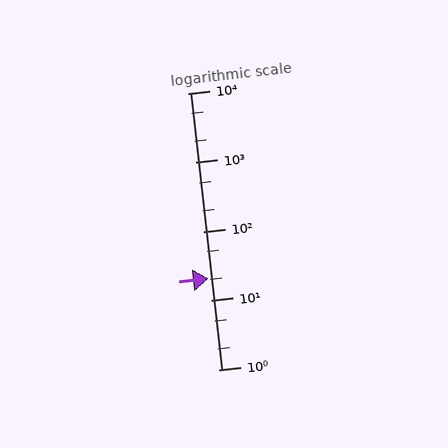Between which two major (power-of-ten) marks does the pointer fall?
The pointer is between 10 and 100.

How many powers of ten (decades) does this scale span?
The scale spans 4 decades, from 1 to 10000.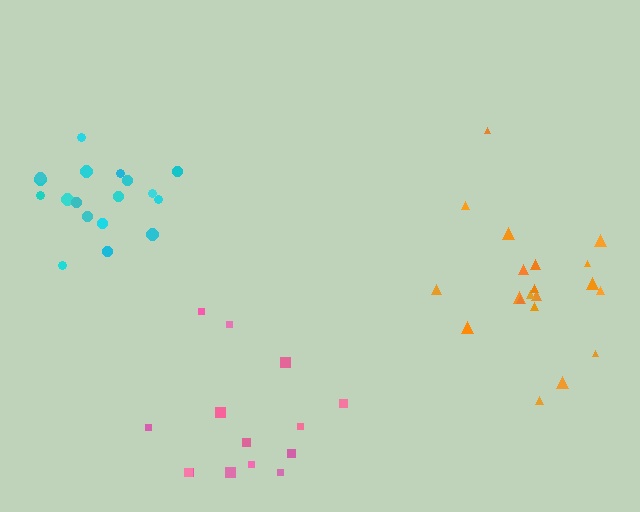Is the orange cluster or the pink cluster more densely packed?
Orange.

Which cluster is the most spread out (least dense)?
Pink.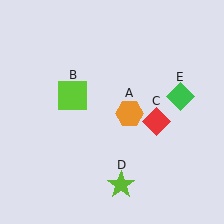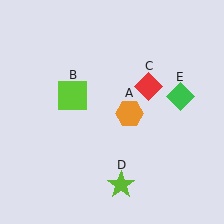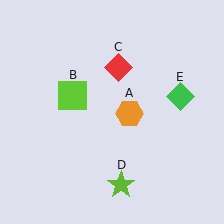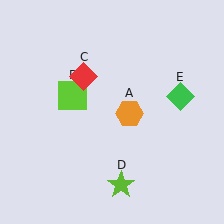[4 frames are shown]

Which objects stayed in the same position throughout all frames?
Orange hexagon (object A) and lime square (object B) and lime star (object D) and green diamond (object E) remained stationary.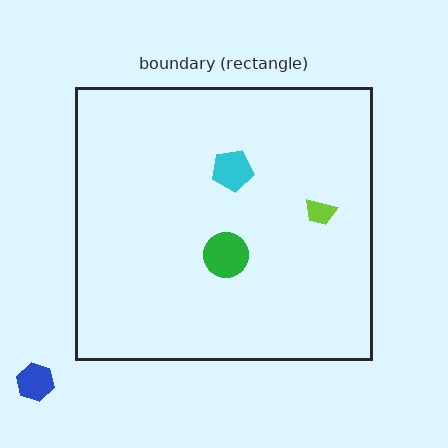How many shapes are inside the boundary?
3 inside, 1 outside.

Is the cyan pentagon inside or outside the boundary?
Inside.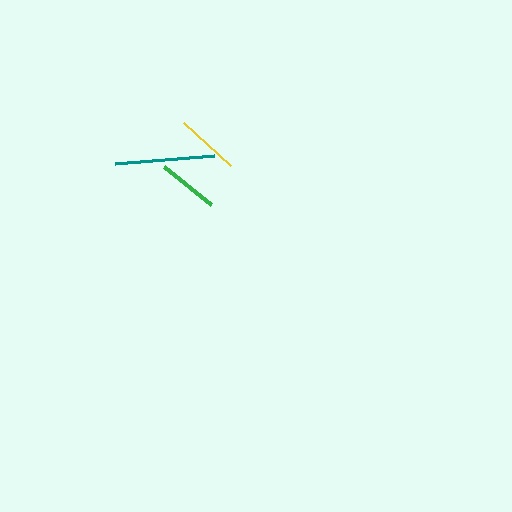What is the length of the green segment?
The green segment is approximately 60 pixels long.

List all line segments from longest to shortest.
From longest to shortest: teal, yellow, green.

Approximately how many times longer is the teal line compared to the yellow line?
The teal line is approximately 1.6 times the length of the yellow line.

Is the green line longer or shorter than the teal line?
The teal line is longer than the green line.